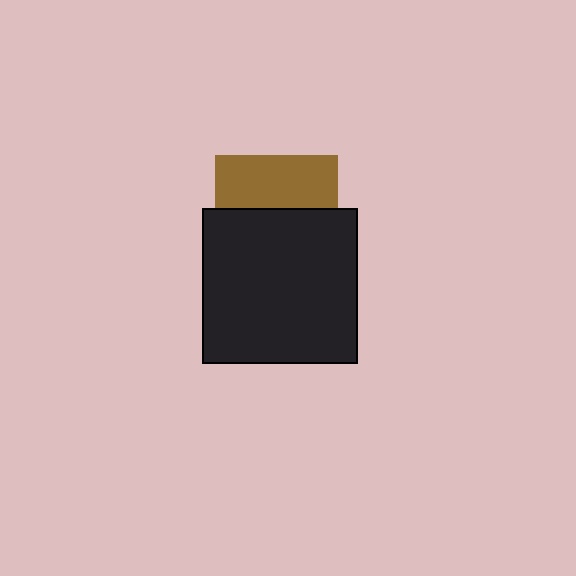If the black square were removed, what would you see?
You would see the complete brown square.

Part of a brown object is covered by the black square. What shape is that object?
It is a square.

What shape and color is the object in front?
The object in front is a black square.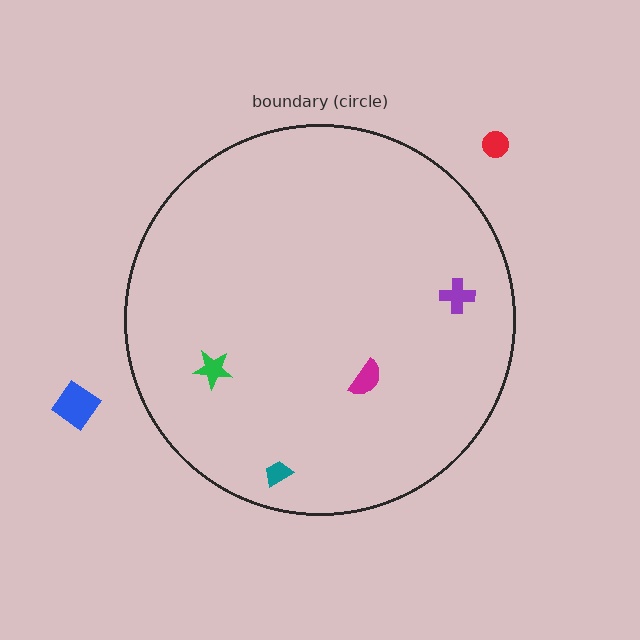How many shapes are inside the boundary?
4 inside, 2 outside.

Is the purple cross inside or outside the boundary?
Inside.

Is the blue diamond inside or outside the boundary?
Outside.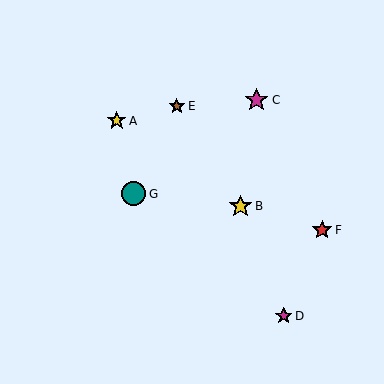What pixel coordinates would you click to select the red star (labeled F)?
Click at (322, 230) to select the red star F.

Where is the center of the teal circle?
The center of the teal circle is at (134, 194).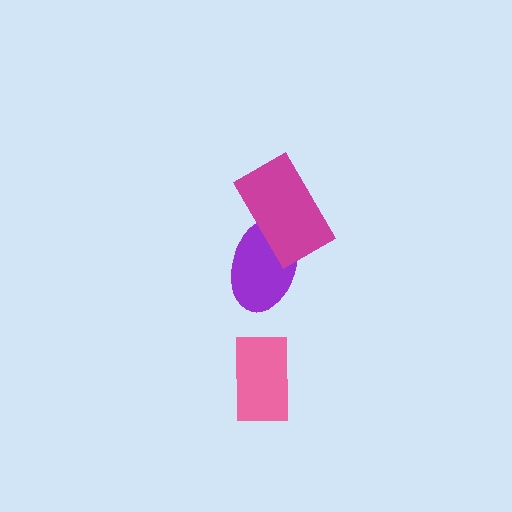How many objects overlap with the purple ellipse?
1 object overlaps with the purple ellipse.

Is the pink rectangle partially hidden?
No, no other shape covers it.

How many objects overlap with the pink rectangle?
0 objects overlap with the pink rectangle.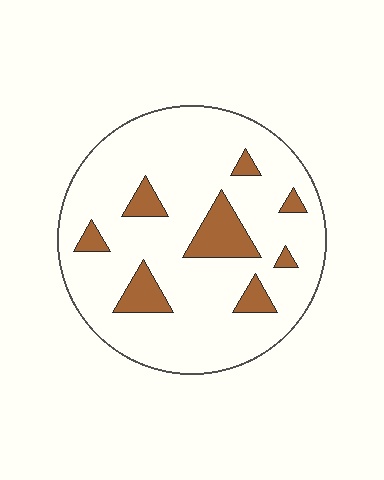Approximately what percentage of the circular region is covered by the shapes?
Approximately 15%.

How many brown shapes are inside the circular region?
8.